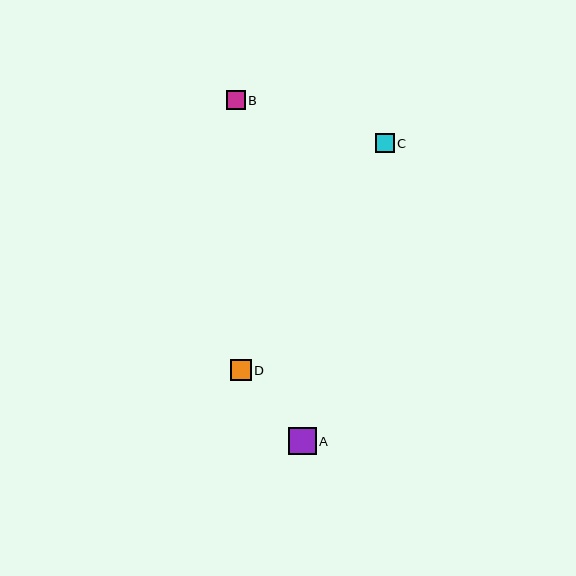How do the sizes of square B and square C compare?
Square B and square C are approximately the same size.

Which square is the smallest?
Square C is the smallest with a size of approximately 19 pixels.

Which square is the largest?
Square A is the largest with a size of approximately 27 pixels.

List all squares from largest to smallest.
From largest to smallest: A, D, B, C.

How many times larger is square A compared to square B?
Square A is approximately 1.4 times the size of square B.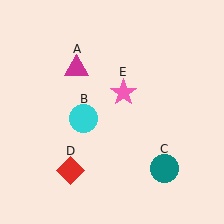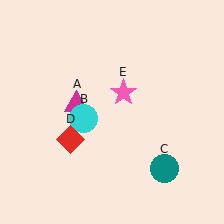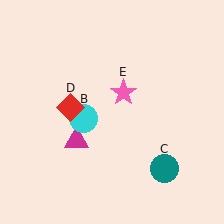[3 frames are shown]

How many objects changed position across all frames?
2 objects changed position: magenta triangle (object A), red diamond (object D).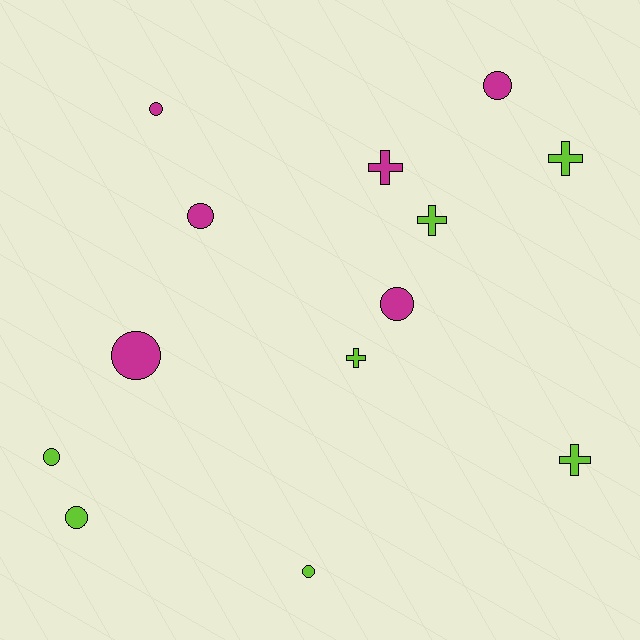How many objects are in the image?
There are 13 objects.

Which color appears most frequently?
Lime, with 7 objects.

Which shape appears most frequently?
Circle, with 8 objects.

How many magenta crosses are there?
There is 1 magenta cross.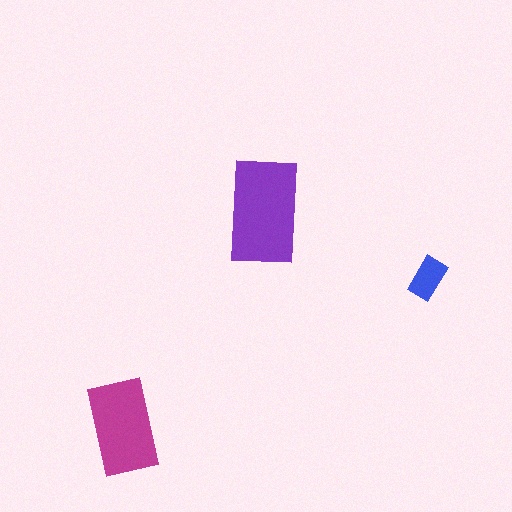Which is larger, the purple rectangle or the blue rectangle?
The purple one.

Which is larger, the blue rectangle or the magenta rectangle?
The magenta one.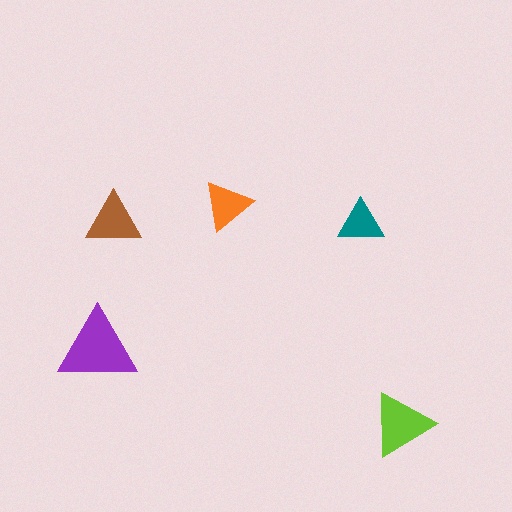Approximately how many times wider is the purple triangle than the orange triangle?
About 1.5 times wider.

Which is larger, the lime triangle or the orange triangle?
The lime one.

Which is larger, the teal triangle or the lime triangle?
The lime one.